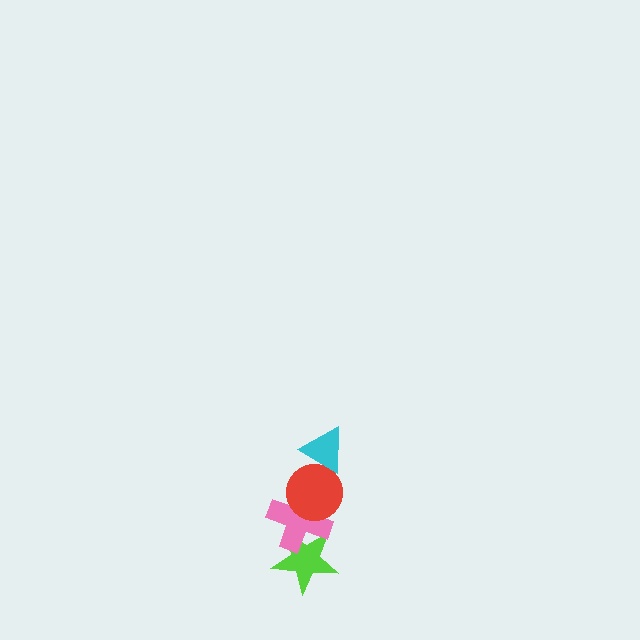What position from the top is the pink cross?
The pink cross is 3rd from the top.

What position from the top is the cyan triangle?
The cyan triangle is 1st from the top.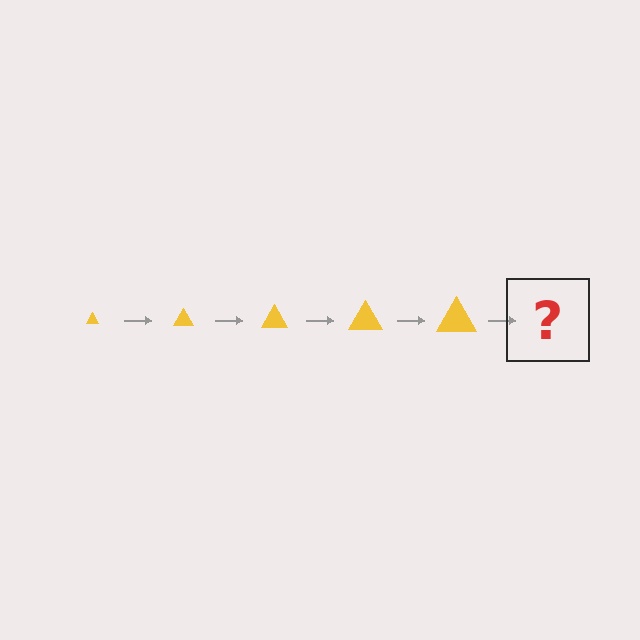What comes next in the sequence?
The next element should be a yellow triangle, larger than the previous one.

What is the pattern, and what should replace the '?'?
The pattern is that the triangle gets progressively larger each step. The '?' should be a yellow triangle, larger than the previous one.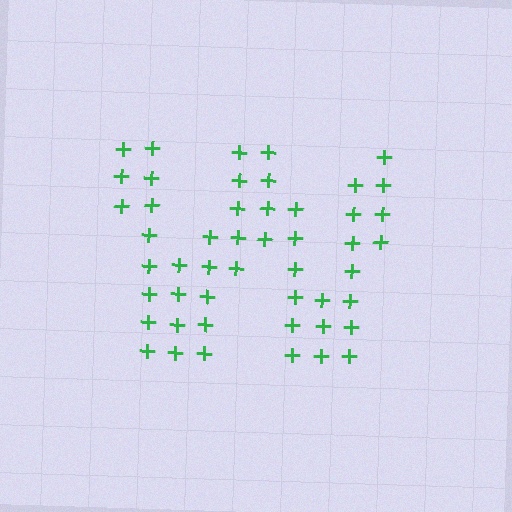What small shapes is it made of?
It is made of small plus signs.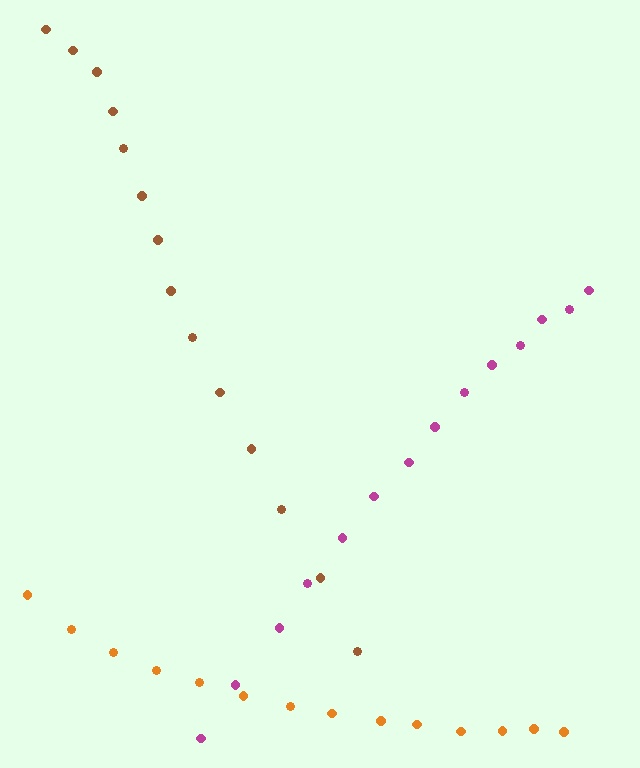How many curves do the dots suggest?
There are 3 distinct paths.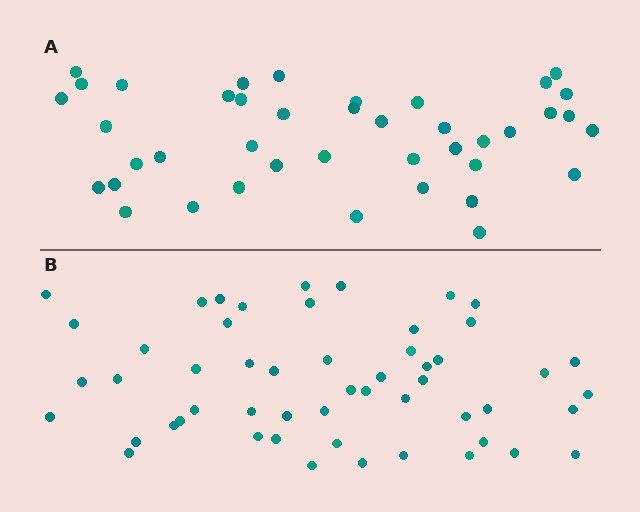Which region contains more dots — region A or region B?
Region B (the bottom region) has more dots.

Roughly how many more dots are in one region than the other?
Region B has roughly 12 or so more dots than region A.